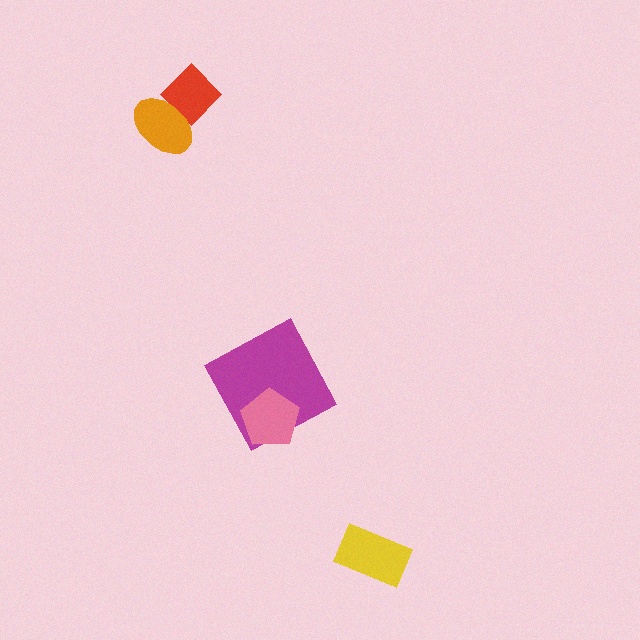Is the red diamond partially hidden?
Yes, it is partially covered by another shape.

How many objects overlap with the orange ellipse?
1 object overlaps with the orange ellipse.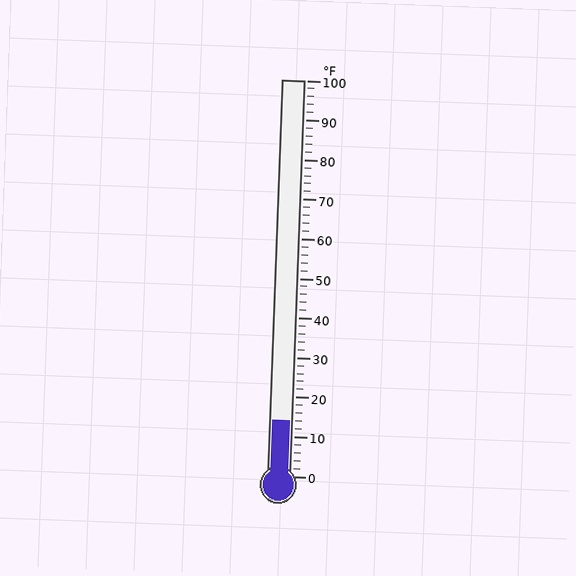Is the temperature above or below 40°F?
The temperature is below 40°F.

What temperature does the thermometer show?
The thermometer shows approximately 14°F.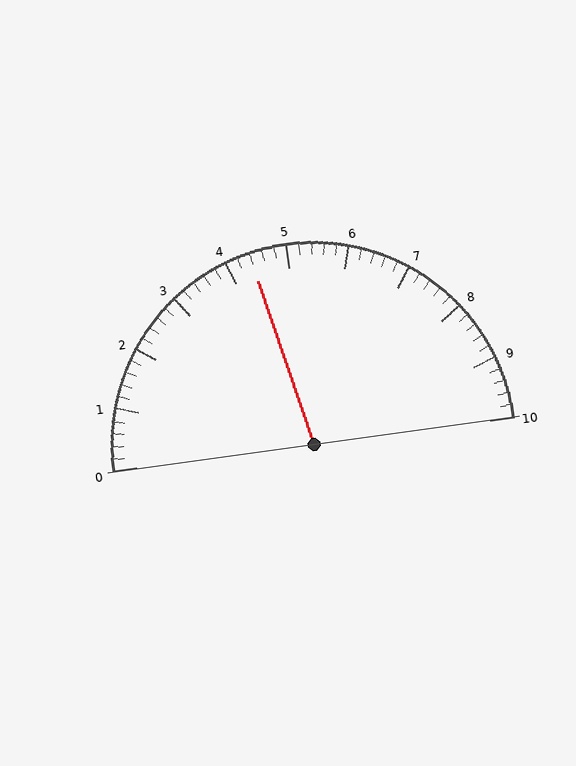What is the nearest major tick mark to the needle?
The nearest major tick mark is 4.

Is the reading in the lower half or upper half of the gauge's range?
The reading is in the lower half of the range (0 to 10).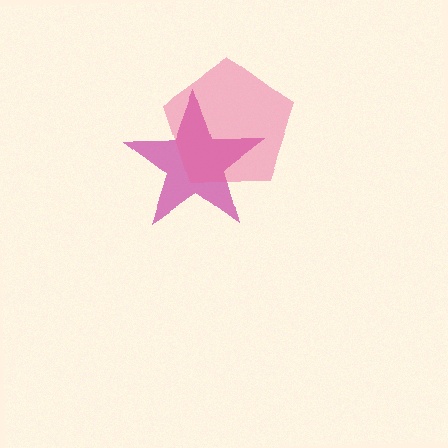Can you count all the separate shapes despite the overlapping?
Yes, there are 2 separate shapes.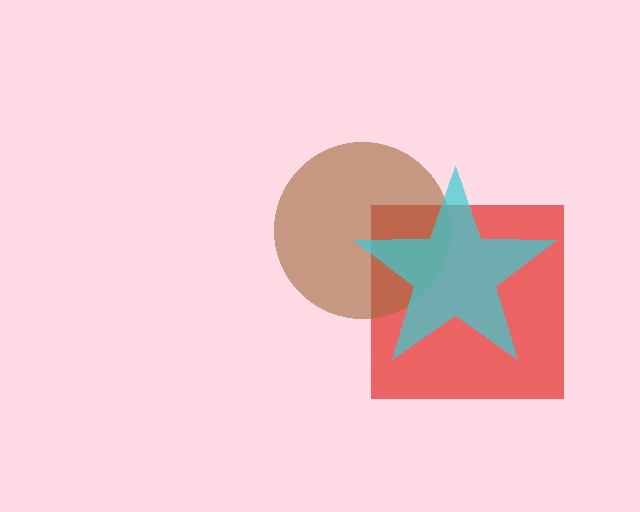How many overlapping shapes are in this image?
There are 3 overlapping shapes in the image.